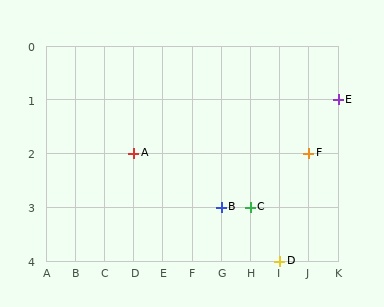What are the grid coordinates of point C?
Point C is at grid coordinates (H, 3).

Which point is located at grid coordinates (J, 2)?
Point F is at (J, 2).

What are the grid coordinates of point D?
Point D is at grid coordinates (I, 4).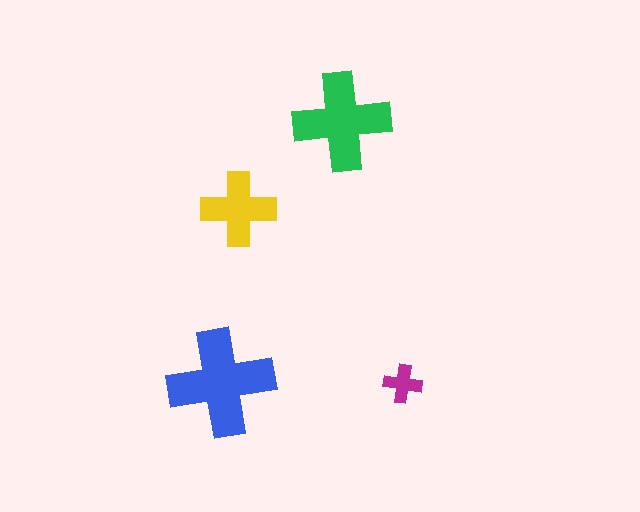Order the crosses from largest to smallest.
the blue one, the green one, the yellow one, the magenta one.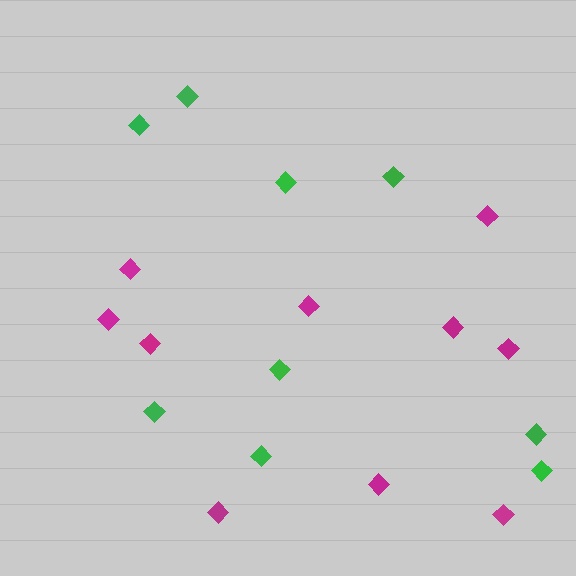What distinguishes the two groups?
There are 2 groups: one group of magenta diamonds (10) and one group of green diamonds (9).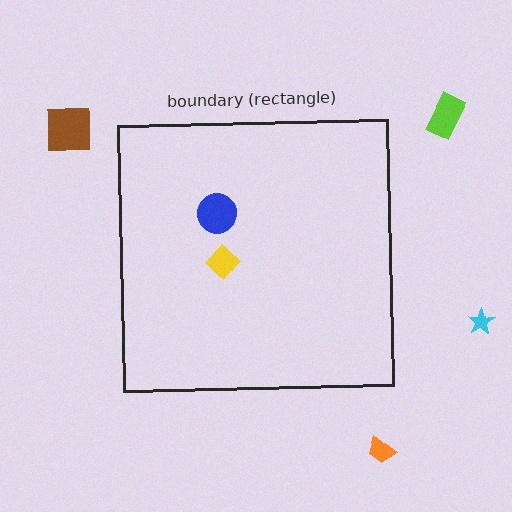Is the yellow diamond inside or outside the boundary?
Inside.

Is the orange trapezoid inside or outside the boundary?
Outside.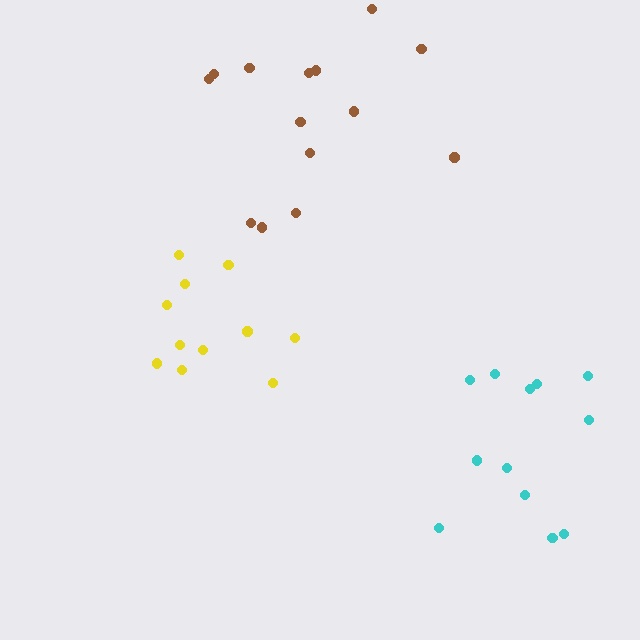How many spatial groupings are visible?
There are 3 spatial groupings.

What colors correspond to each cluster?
The clusters are colored: yellow, cyan, brown.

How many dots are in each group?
Group 1: 11 dots, Group 2: 12 dots, Group 3: 14 dots (37 total).